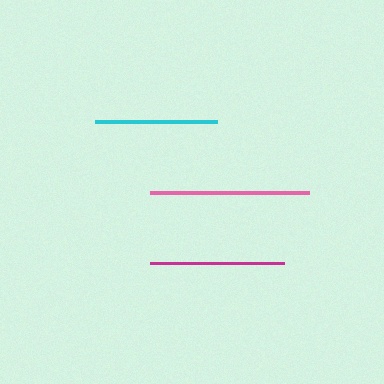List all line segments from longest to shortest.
From longest to shortest: pink, magenta, cyan.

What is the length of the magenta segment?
The magenta segment is approximately 134 pixels long.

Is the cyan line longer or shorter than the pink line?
The pink line is longer than the cyan line.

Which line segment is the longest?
The pink line is the longest at approximately 159 pixels.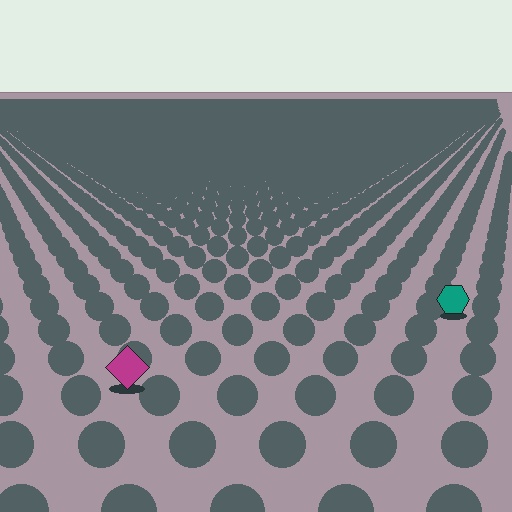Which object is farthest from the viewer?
The teal hexagon is farthest from the viewer. It appears smaller and the ground texture around it is denser.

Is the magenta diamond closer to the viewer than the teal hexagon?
Yes. The magenta diamond is closer — you can tell from the texture gradient: the ground texture is coarser near it.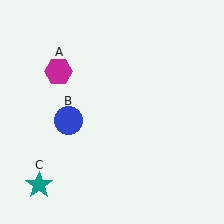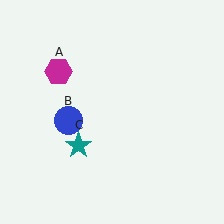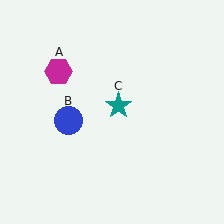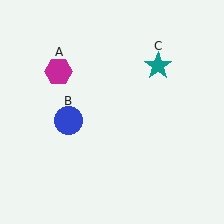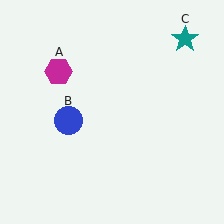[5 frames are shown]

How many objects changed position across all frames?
1 object changed position: teal star (object C).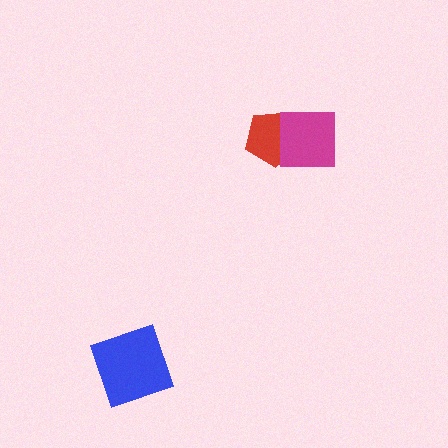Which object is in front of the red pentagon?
The magenta square is in front of the red pentagon.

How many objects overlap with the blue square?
0 objects overlap with the blue square.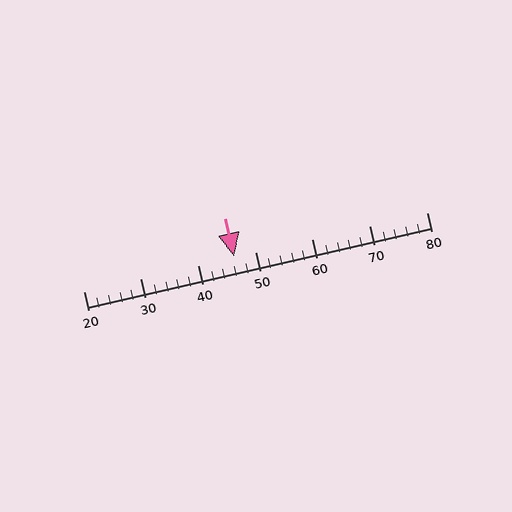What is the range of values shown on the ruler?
The ruler shows values from 20 to 80.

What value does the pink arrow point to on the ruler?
The pink arrow points to approximately 46.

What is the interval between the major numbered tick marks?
The major tick marks are spaced 10 units apart.